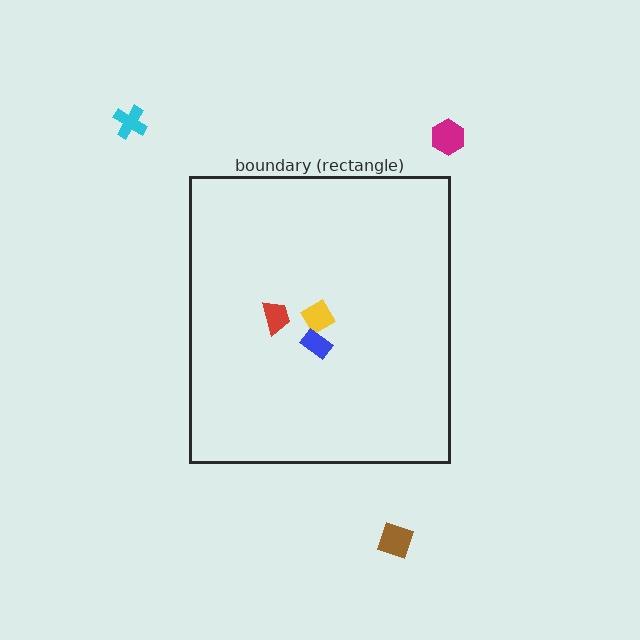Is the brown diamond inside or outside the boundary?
Outside.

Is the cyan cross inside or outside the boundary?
Outside.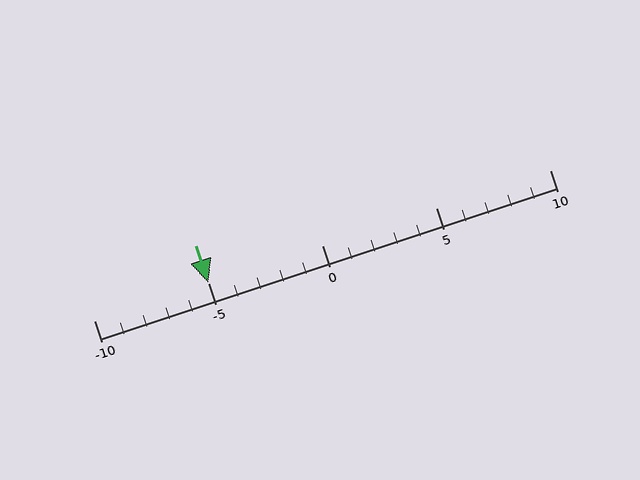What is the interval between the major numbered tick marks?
The major tick marks are spaced 5 units apart.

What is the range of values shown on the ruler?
The ruler shows values from -10 to 10.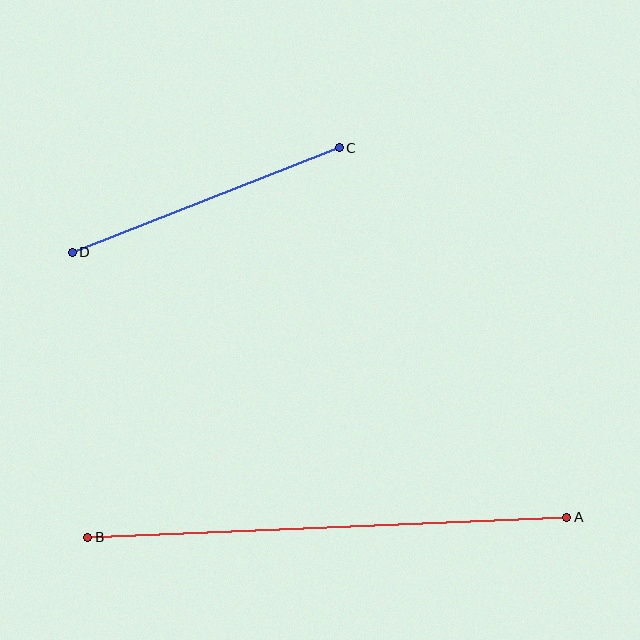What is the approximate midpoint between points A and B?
The midpoint is at approximately (327, 527) pixels.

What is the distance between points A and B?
The distance is approximately 479 pixels.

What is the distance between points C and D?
The distance is approximately 287 pixels.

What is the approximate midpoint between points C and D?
The midpoint is at approximately (206, 200) pixels.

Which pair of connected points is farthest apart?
Points A and B are farthest apart.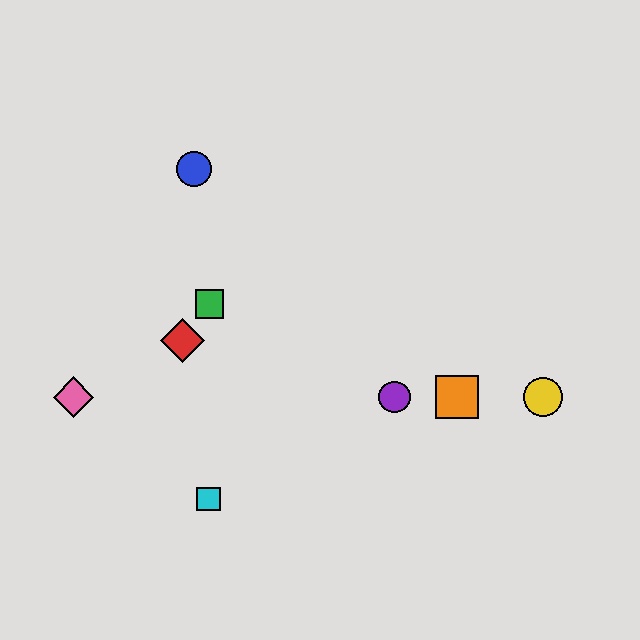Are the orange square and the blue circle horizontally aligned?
No, the orange square is at y≈397 and the blue circle is at y≈169.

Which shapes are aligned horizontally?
The yellow circle, the purple circle, the orange square, the pink diamond are aligned horizontally.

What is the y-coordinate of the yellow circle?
The yellow circle is at y≈397.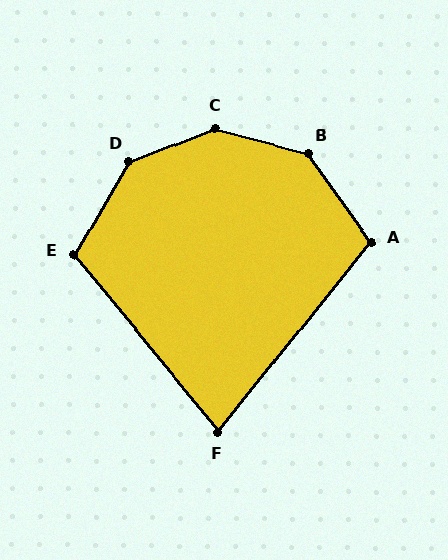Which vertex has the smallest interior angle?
F, at approximately 78 degrees.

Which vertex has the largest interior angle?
C, at approximately 144 degrees.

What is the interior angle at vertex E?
Approximately 110 degrees (obtuse).